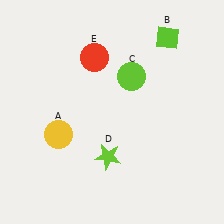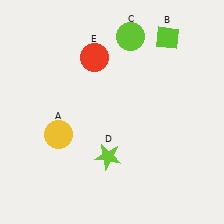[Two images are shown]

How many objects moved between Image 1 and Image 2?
1 object moved between the two images.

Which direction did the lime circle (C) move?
The lime circle (C) moved up.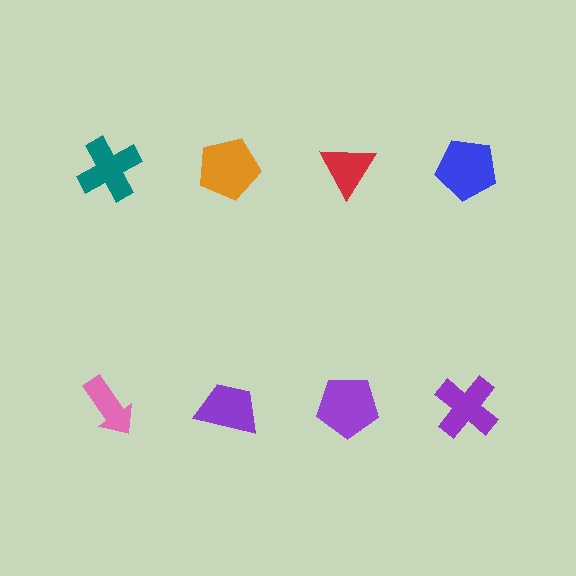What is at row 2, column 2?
A purple trapezoid.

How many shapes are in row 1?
4 shapes.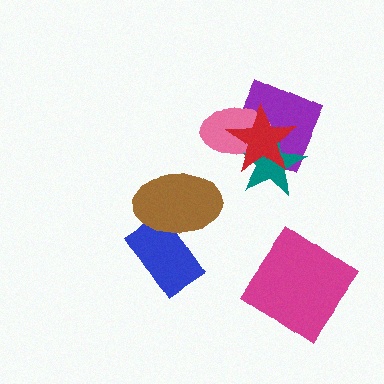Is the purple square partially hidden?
Yes, it is partially covered by another shape.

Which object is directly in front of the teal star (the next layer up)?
The pink ellipse is directly in front of the teal star.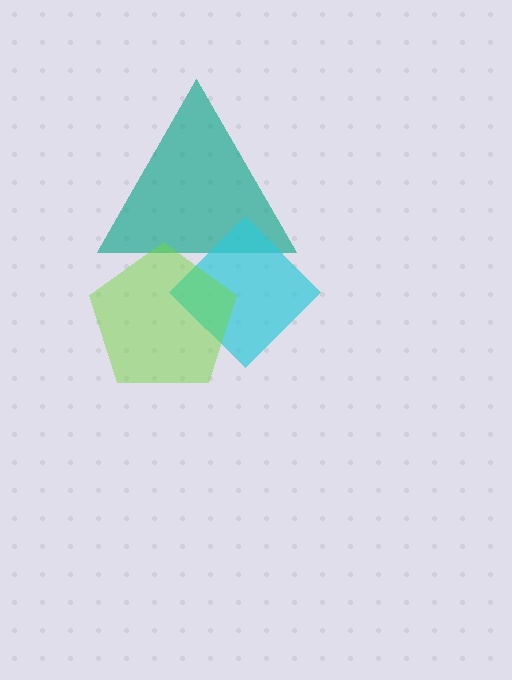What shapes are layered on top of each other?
The layered shapes are: a teal triangle, a cyan diamond, a lime pentagon.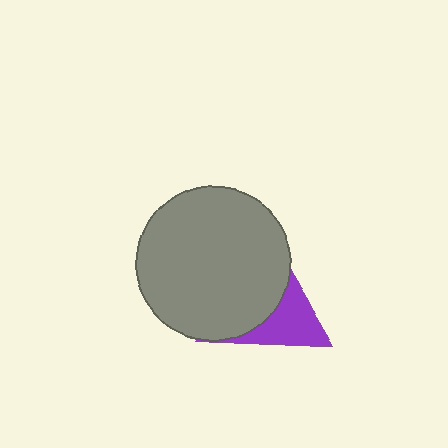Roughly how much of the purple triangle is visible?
A small part of it is visible (roughly 39%).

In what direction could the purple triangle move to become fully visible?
The purple triangle could move right. That would shift it out from behind the gray circle entirely.